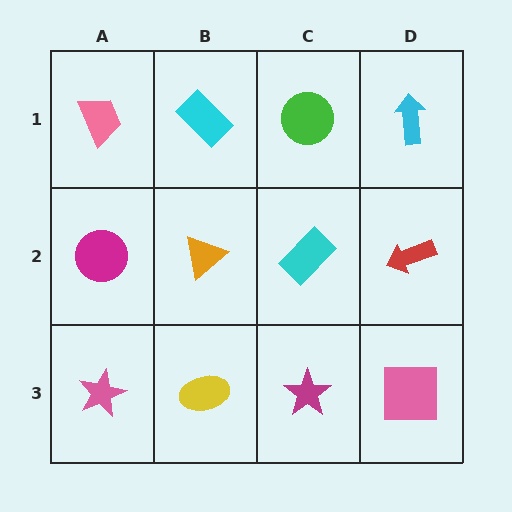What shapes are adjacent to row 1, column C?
A cyan rectangle (row 2, column C), a cyan rectangle (row 1, column B), a cyan arrow (row 1, column D).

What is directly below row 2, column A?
A pink star.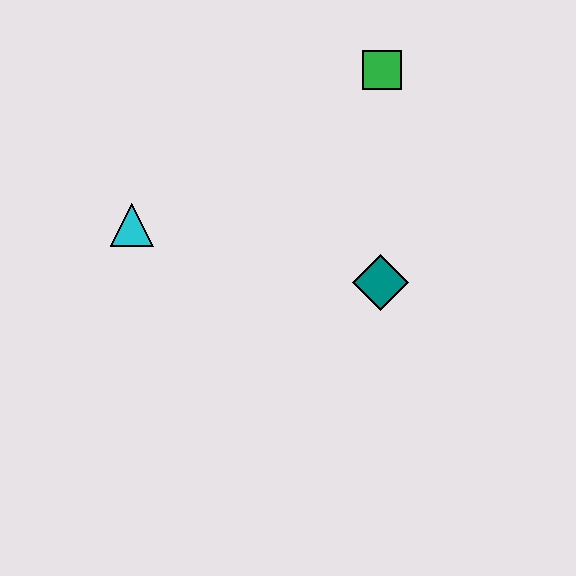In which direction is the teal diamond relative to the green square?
The teal diamond is below the green square.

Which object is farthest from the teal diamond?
The cyan triangle is farthest from the teal diamond.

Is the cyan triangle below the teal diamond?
No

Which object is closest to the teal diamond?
The green square is closest to the teal diamond.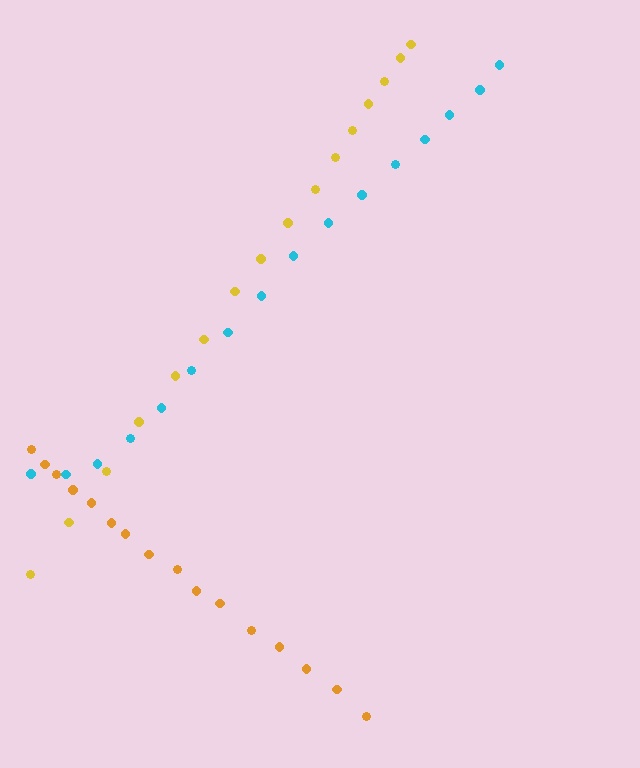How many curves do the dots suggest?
There are 3 distinct paths.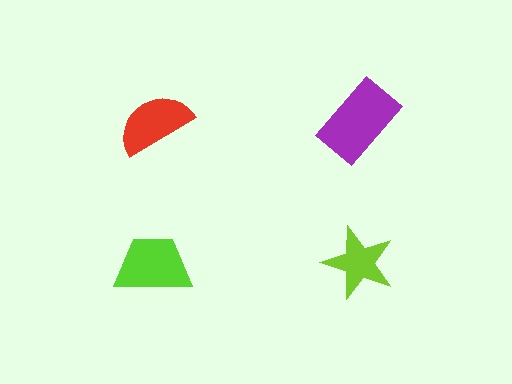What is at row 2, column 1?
A lime trapezoid.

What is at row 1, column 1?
A red semicircle.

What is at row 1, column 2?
A purple rectangle.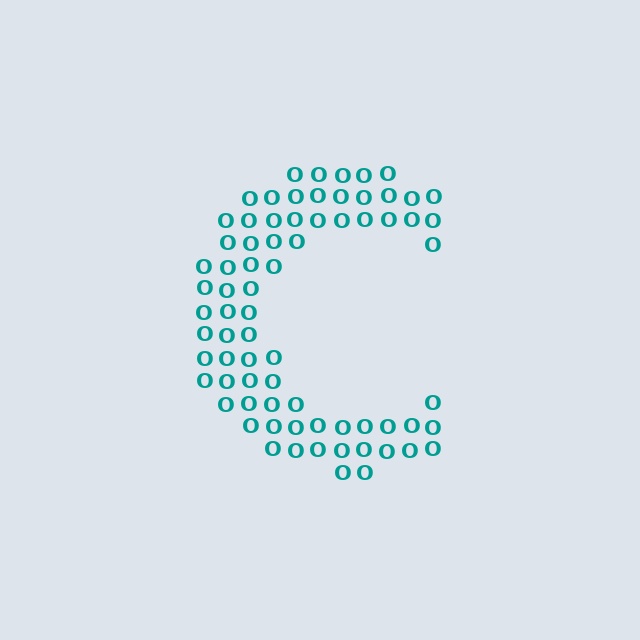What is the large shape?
The large shape is the letter C.